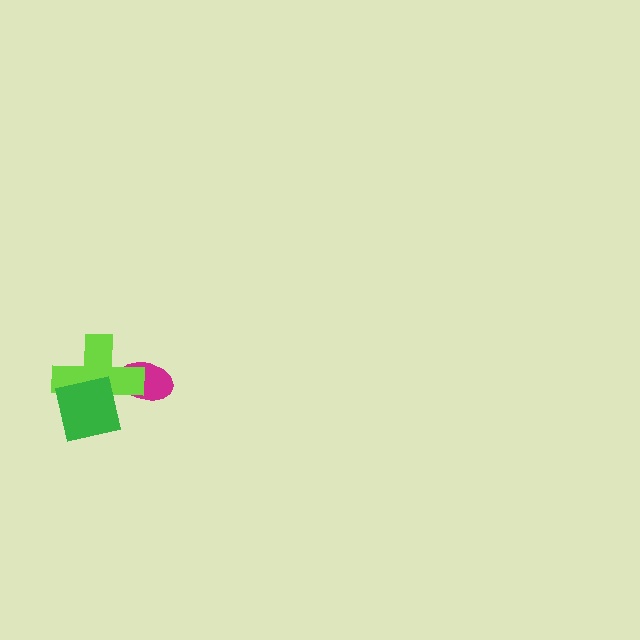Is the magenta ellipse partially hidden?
Yes, it is partially covered by another shape.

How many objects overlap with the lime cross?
2 objects overlap with the lime cross.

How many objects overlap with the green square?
1 object overlaps with the green square.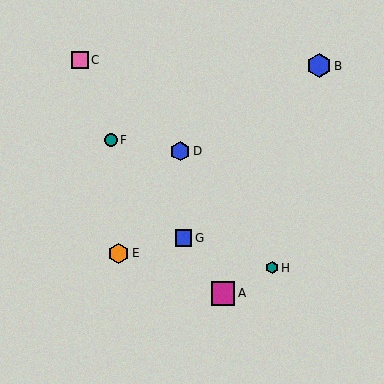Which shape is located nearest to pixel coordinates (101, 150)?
The teal circle (labeled F) at (111, 140) is nearest to that location.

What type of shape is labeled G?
Shape G is a blue square.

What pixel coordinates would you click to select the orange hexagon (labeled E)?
Click at (118, 253) to select the orange hexagon E.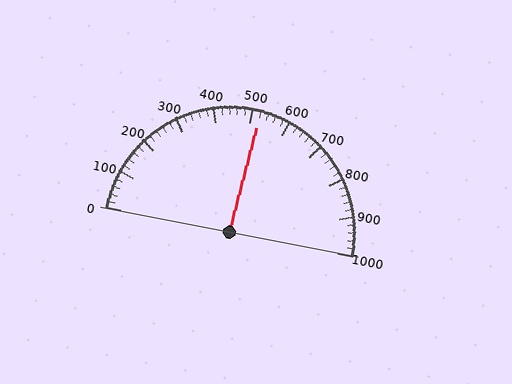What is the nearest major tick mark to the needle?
The nearest major tick mark is 500.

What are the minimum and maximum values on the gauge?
The gauge ranges from 0 to 1000.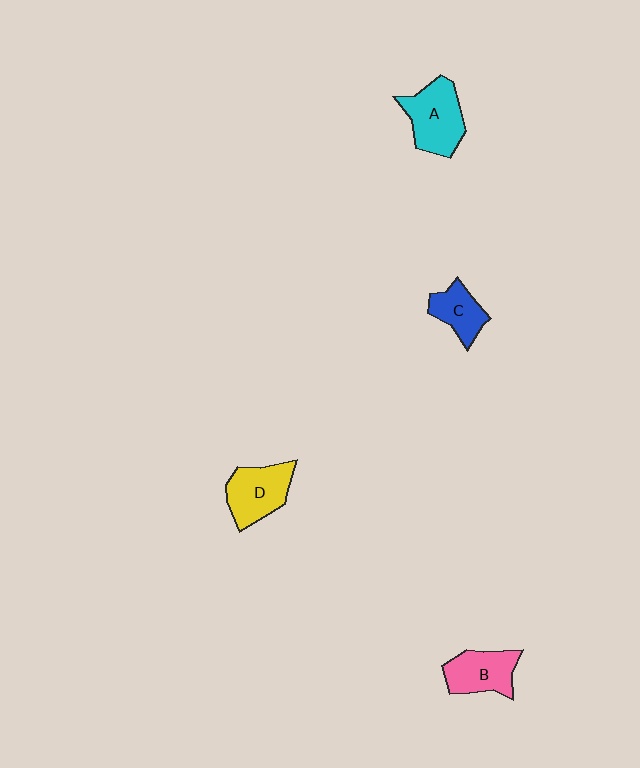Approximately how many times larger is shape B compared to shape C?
Approximately 1.3 times.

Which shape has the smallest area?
Shape C (blue).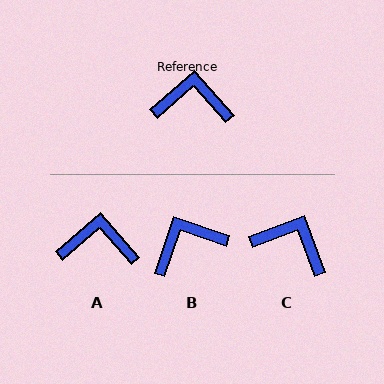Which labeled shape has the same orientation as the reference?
A.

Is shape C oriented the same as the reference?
No, it is off by about 21 degrees.